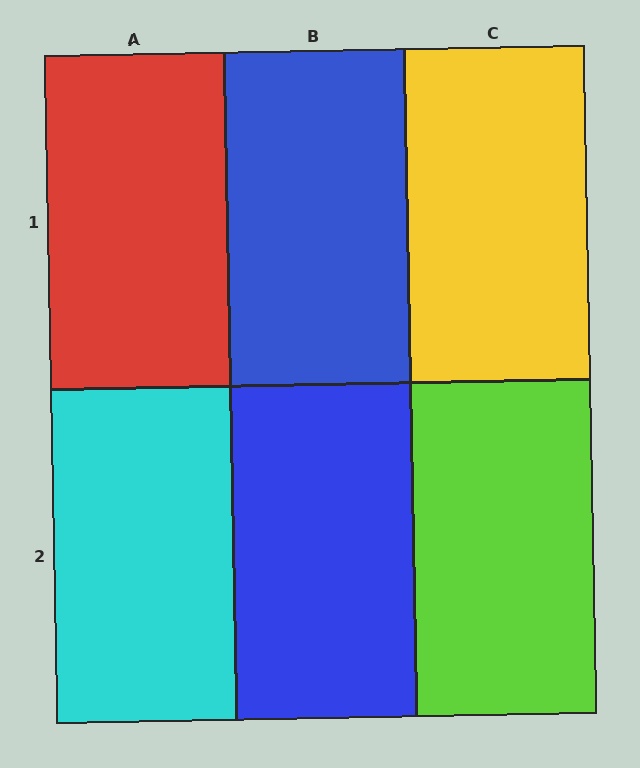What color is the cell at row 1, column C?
Yellow.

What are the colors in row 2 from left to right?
Cyan, blue, lime.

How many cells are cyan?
1 cell is cyan.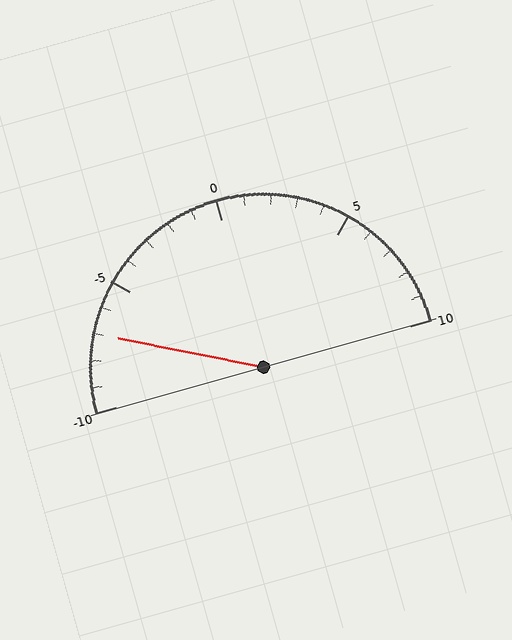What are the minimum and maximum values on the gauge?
The gauge ranges from -10 to 10.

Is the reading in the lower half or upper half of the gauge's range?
The reading is in the lower half of the range (-10 to 10).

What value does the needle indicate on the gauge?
The needle indicates approximately -7.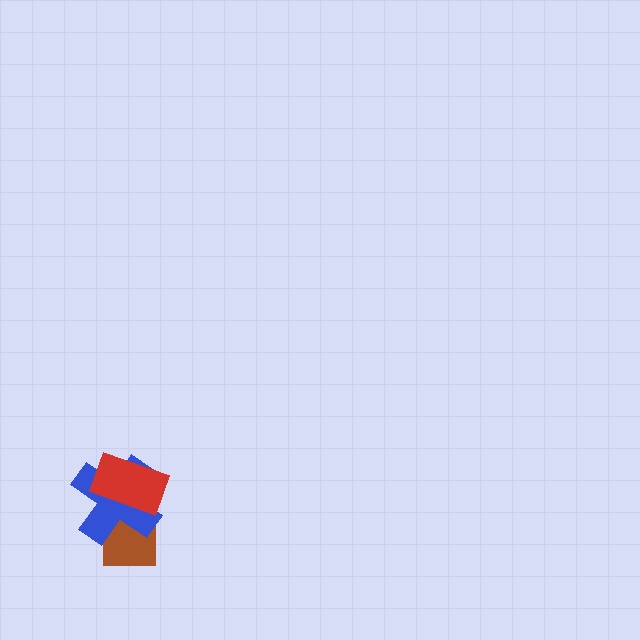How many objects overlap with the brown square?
1 object overlaps with the brown square.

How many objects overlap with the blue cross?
2 objects overlap with the blue cross.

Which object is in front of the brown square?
The blue cross is in front of the brown square.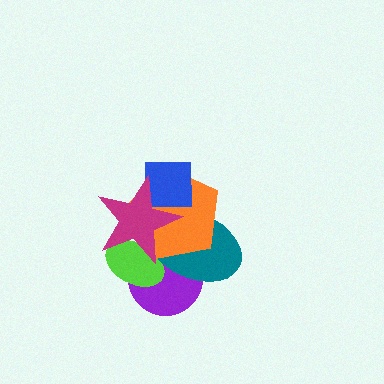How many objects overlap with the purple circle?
4 objects overlap with the purple circle.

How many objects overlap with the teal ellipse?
5 objects overlap with the teal ellipse.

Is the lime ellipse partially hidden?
Yes, it is partially covered by another shape.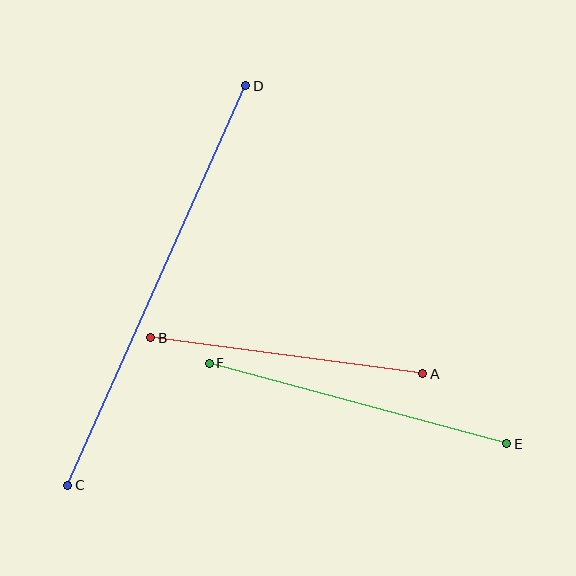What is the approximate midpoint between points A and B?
The midpoint is at approximately (287, 356) pixels.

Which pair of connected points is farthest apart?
Points C and D are farthest apart.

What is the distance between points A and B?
The distance is approximately 274 pixels.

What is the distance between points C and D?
The distance is approximately 438 pixels.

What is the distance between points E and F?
The distance is approximately 308 pixels.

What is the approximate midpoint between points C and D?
The midpoint is at approximately (157, 286) pixels.